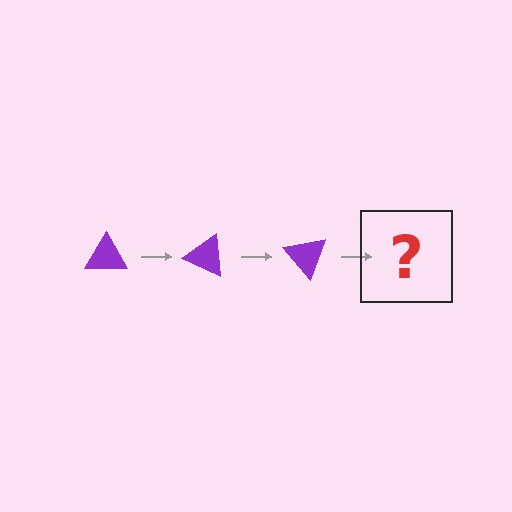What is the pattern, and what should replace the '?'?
The pattern is that the triangle rotates 25 degrees each step. The '?' should be a purple triangle rotated 75 degrees.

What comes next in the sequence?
The next element should be a purple triangle rotated 75 degrees.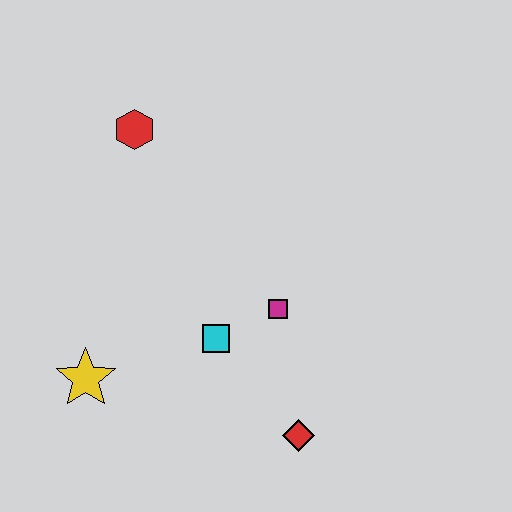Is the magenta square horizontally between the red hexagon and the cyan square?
No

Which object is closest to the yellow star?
The cyan square is closest to the yellow star.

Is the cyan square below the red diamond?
No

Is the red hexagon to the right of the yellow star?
Yes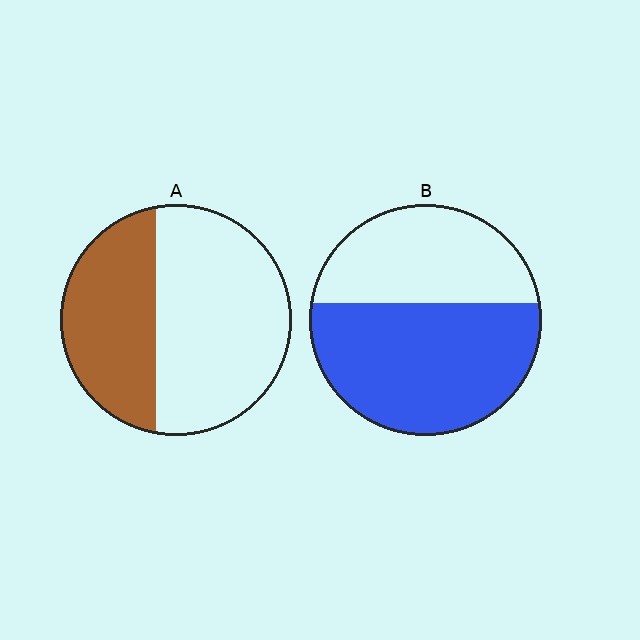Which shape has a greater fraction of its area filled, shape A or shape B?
Shape B.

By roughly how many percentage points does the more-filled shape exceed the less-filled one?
By roughly 20 percentage points (B over A).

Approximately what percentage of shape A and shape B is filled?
A is approximately 40% and B is approximately 60%.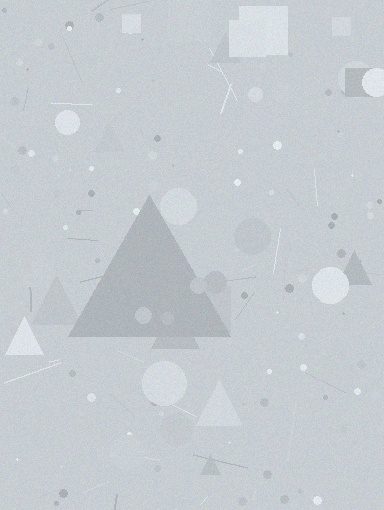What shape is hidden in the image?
A triangle is hidden in the image.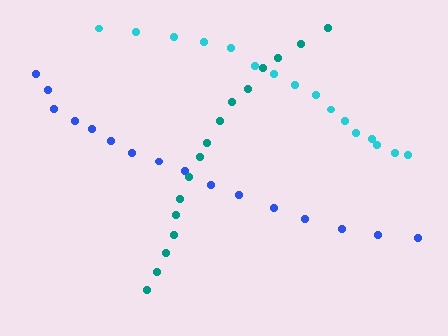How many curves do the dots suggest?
There are 3 distinct paths.